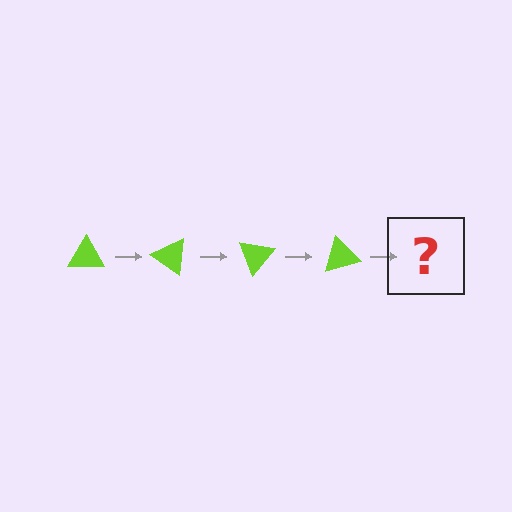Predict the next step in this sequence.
The next step is a lime triangle rotated 140 degrees.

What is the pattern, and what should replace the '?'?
The pattern is that the triangle rotates 35 degrees each step. The '?' should be a lime triangle rotated 140 degrees.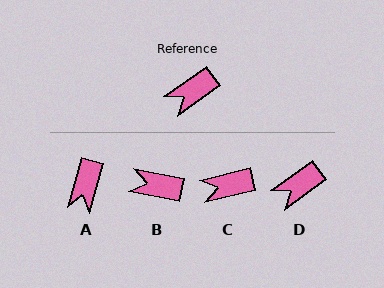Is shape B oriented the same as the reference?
No, it is off by about 47 degrees.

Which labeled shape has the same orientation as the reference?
D.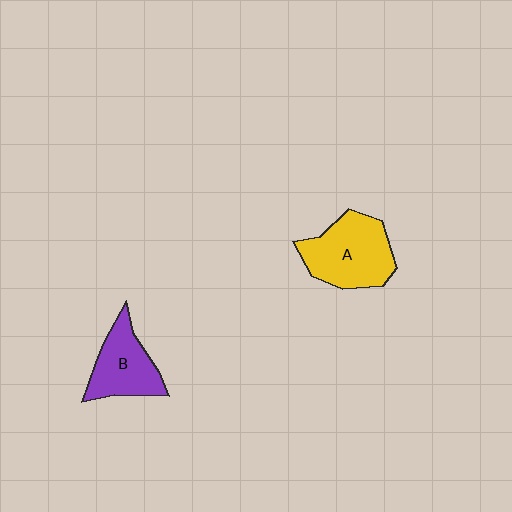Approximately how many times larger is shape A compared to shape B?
Approximately 1.3 times.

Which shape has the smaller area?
Shape B (purple).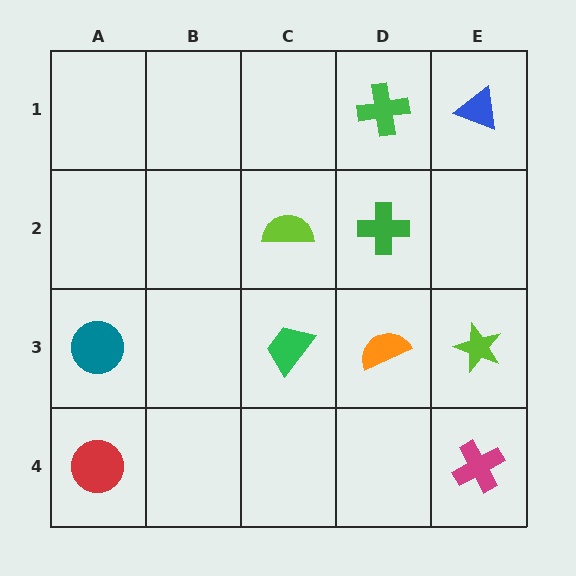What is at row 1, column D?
A green cross.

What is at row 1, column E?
A blue triangle.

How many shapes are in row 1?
2 shapes.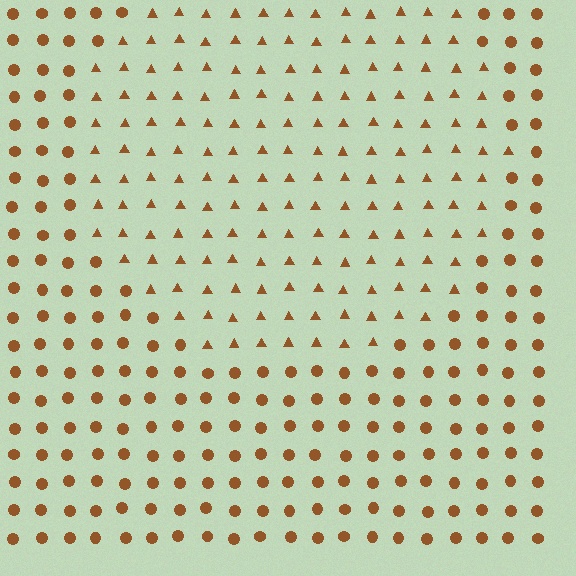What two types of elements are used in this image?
The image uses triangles inside the circle region and circles outside it.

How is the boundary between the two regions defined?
The boundary is defined by a change in element shape: triangles inside vs. circles outside. All elements share the same color and spacing.